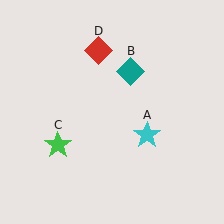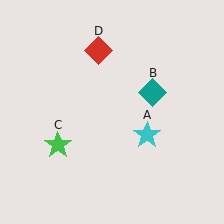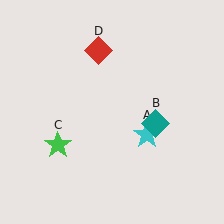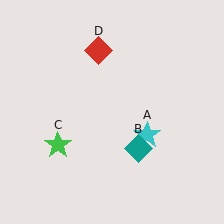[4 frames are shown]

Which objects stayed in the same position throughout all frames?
Cyan star (object A) and green star (object C) and red diamond (object D) remained stationary.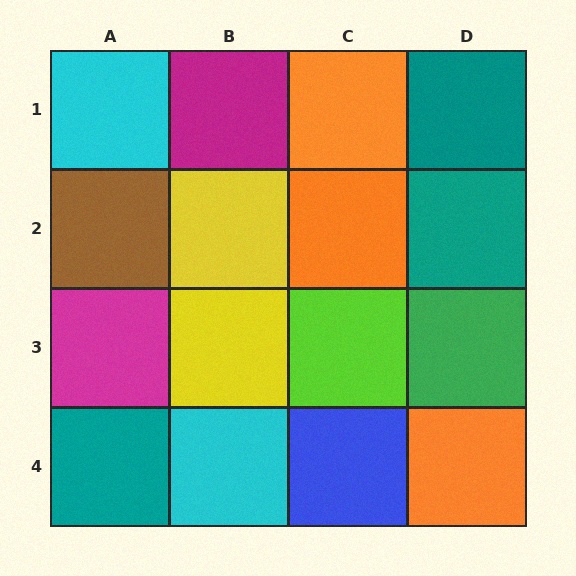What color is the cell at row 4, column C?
Blue.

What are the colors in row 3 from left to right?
Magenta, yellow, lime, green.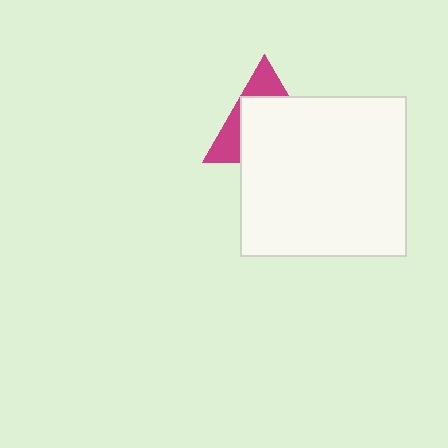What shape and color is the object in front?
The object in front is a white rectangle.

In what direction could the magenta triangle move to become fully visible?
The magenta triangle could move up. That would shift it out from behind the white rectangle entirely.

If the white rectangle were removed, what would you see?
You would see the complete magenta triangle.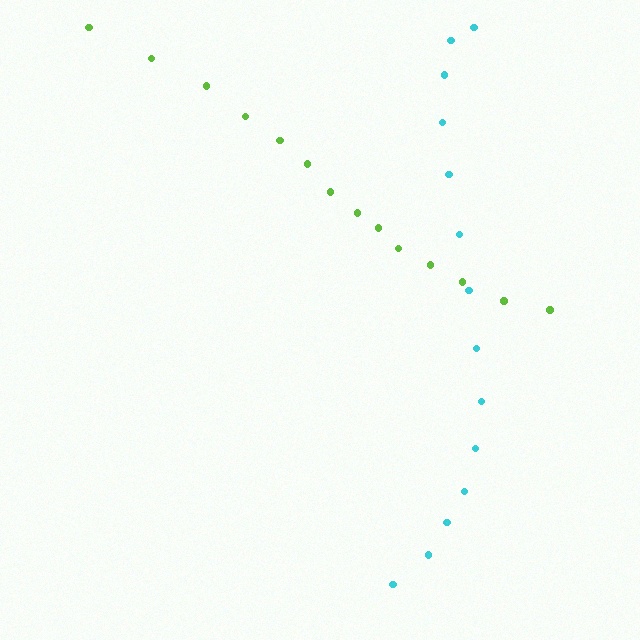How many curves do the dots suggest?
There are 2 distinct paths.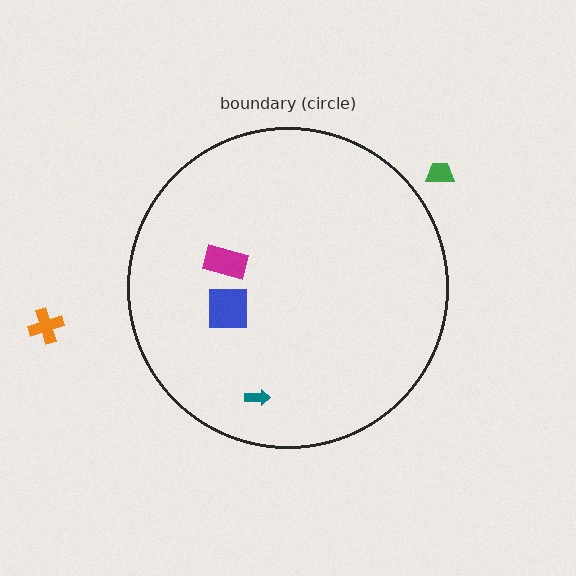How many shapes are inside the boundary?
3 inside, 2 outside.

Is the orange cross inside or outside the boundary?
Outside.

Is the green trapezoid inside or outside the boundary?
Outside.